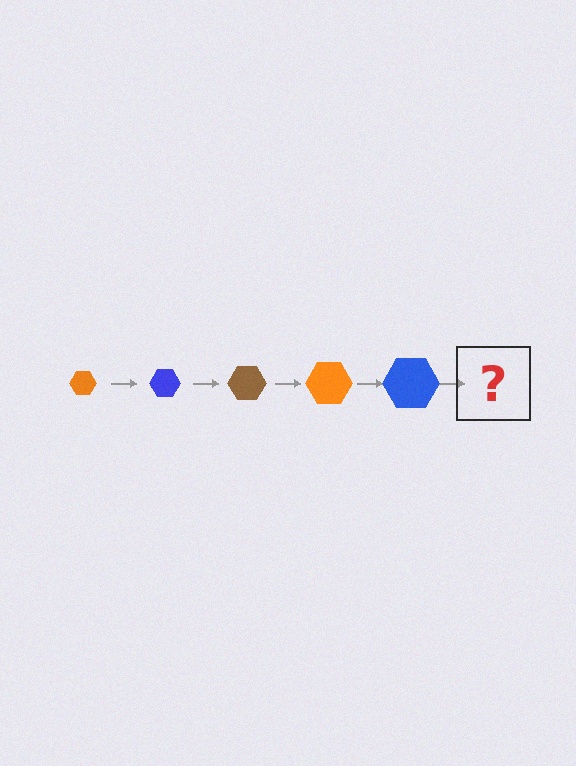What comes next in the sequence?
The next element should be a brown hexagon, larger than the previous one.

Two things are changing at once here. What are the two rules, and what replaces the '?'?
The two rules are that the hexagon grows larger each step and the color cycles through orange, blue, and brown. The '?' should be a brown hexagon, larger than the previous one.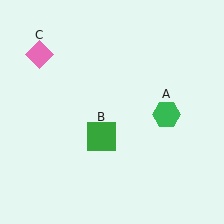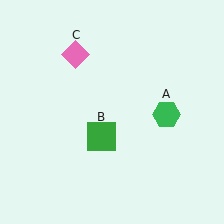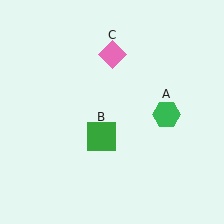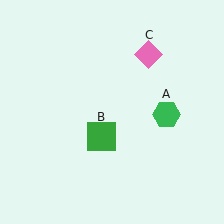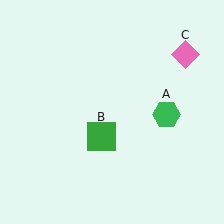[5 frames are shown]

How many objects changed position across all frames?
1 object changed position: pink diamond (object C).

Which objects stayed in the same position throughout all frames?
Green hexagon (object A) and green square (object B) remained stationary.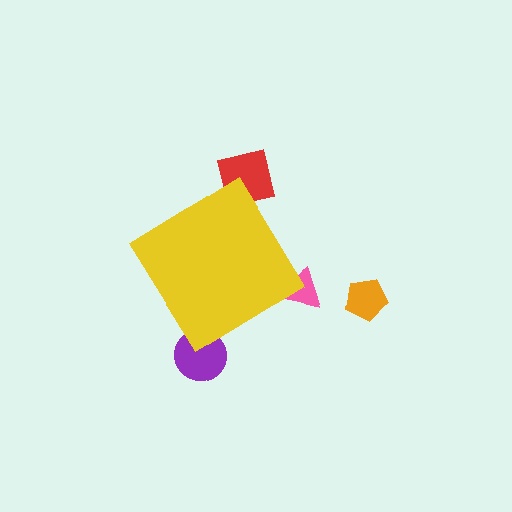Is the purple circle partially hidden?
Yes, the purple circle is partially hidden behind the yellow diamond.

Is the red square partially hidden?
Yes, the red square is partially hidden behind the yellow diamond.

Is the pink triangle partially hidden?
Yes, the pink triangle is partially hidden behind the yellow diamond.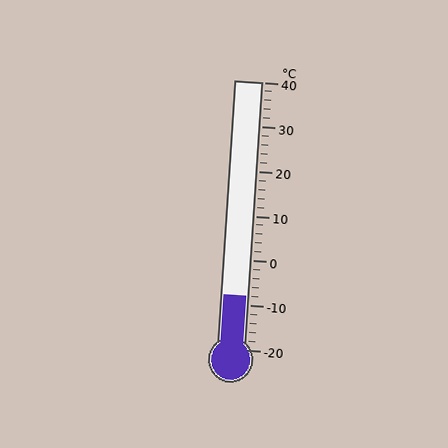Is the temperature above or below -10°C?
The temperature is above -10°C.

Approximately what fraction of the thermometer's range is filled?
The thermometer is filled to approximately 20% of its range.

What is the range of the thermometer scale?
The thermometer scale ranges from -20°C to 40°C.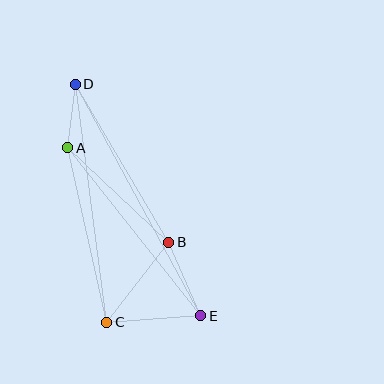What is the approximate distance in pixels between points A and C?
The distance between A and C is approximately 179 pixels.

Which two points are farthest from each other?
Points D and E are farthest from each other.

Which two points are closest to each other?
Points A and D are closest to each other.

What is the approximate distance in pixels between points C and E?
The distance between C and E is approximately 94 pixels.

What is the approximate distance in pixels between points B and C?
The distance between B and C is approximately 101 pixels.